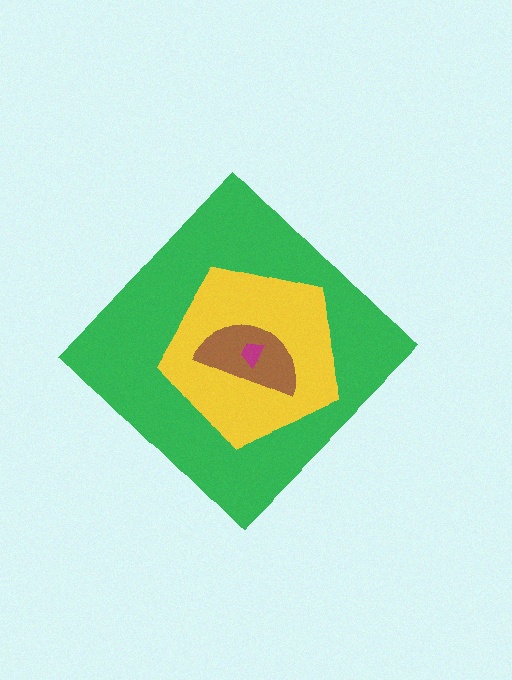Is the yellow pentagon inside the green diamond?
Yes.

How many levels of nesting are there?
4.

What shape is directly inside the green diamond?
The yellow pentagon.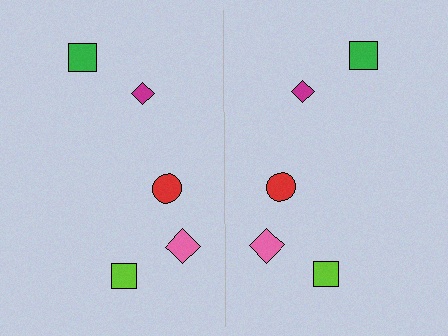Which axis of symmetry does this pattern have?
The pattern has a vertical axis of symmetry running through the center of the image.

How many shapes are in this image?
There are 10 shapes in this image.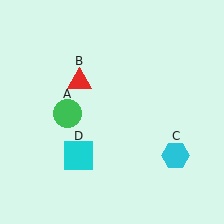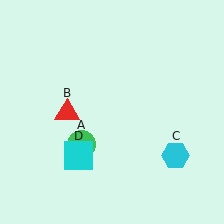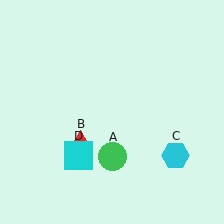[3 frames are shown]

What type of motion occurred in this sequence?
The green circle (object A), red triangle (object B) rotated counterclockwise around the center of the scene.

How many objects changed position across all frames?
2 objects changed position: green circle (object A), red triangle (object B).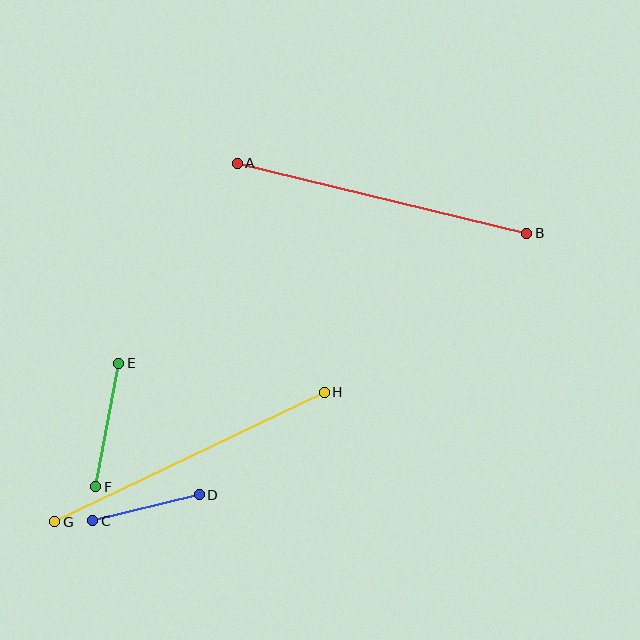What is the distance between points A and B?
The distance is approximately 298 pixels.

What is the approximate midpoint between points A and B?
The midpoint is at approximately (382, 198) pixels.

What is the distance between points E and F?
The distance is approximately 125 pixels.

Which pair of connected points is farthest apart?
Points G and H are farthest apart.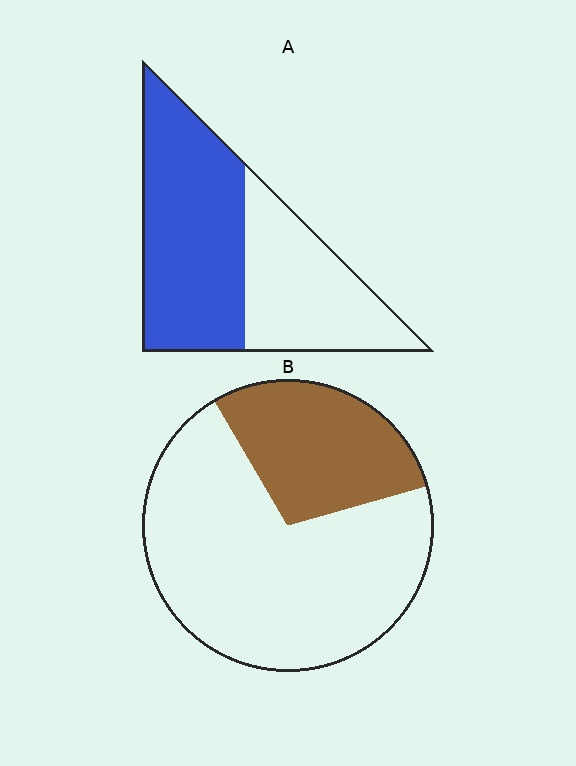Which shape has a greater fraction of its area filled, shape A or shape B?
Shape A.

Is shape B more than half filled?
No.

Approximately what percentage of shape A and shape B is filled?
A is approximately 60% and B is approximately 30%.